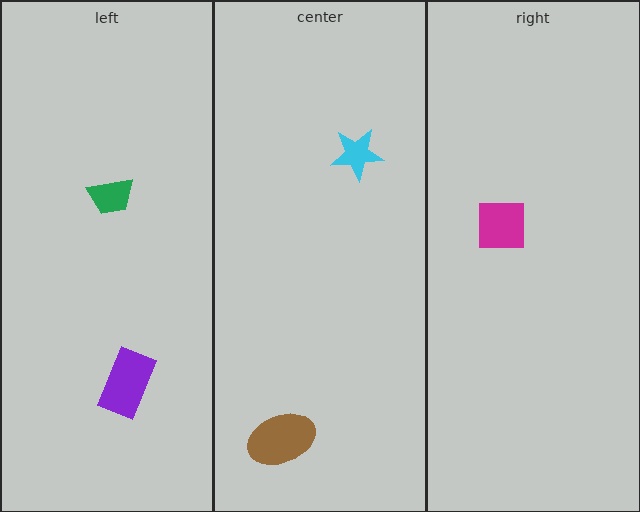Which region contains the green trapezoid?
The left region.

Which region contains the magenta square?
The right region.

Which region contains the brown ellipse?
The center region.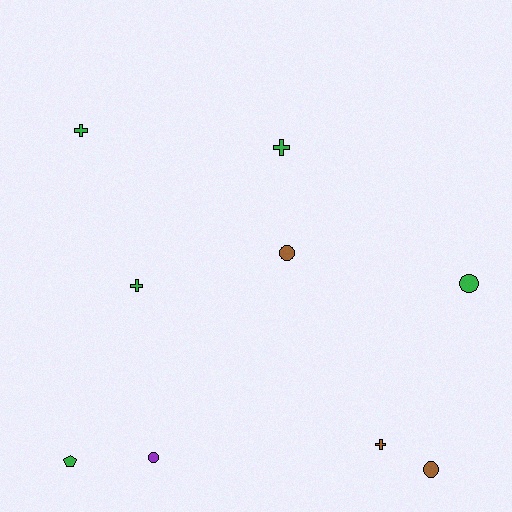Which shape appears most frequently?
Cross, with 4 objects.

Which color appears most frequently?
Green, with 5 objects.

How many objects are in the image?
There are 9 objects.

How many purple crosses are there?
There are no purple crosses.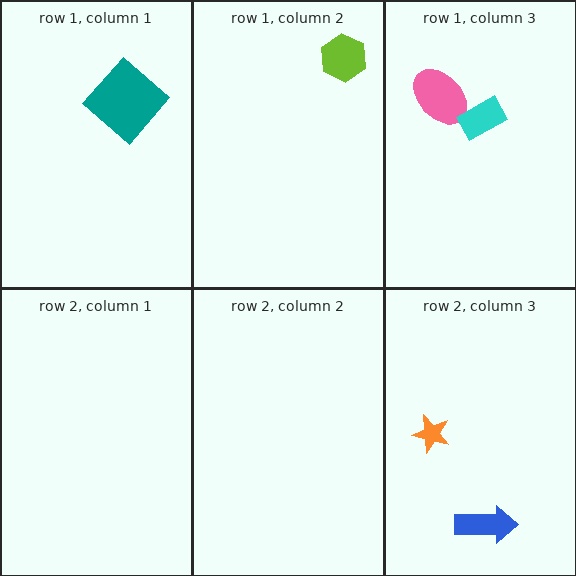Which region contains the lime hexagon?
The row 1, column 2 region.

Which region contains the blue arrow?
The row 2, column 3 region.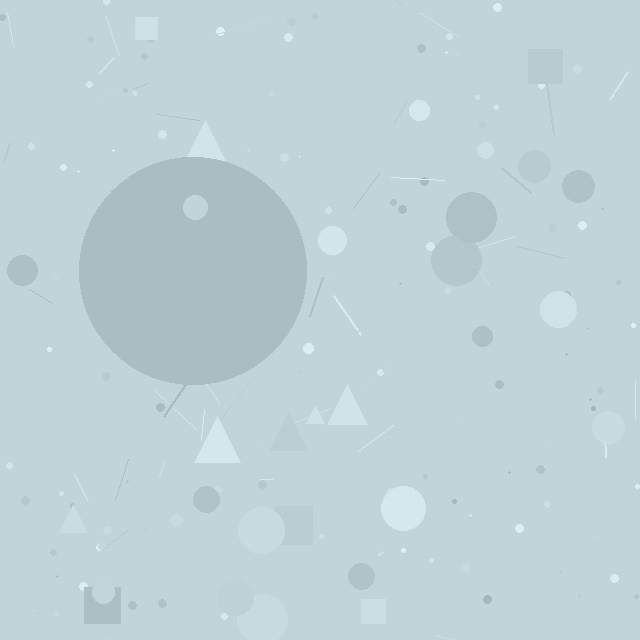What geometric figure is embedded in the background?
A circle is embedded in the background.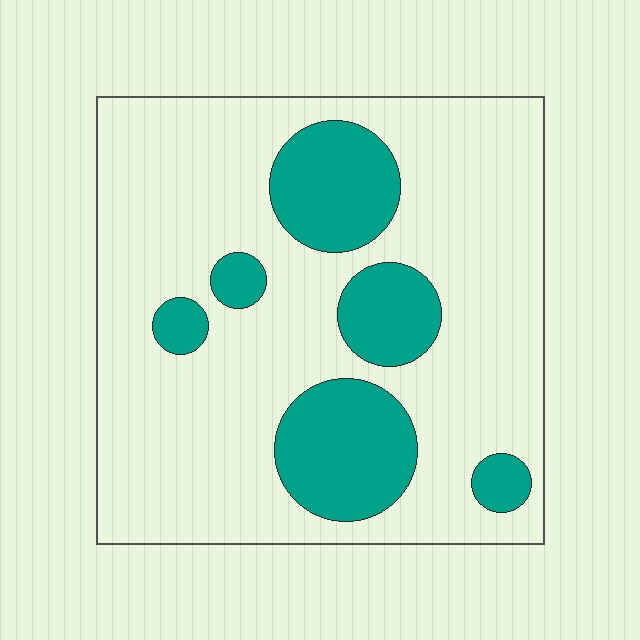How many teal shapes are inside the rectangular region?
6.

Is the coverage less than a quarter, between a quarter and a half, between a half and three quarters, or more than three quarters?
Less than a quarter.